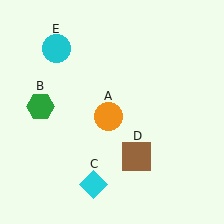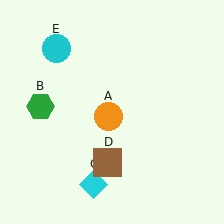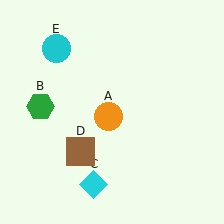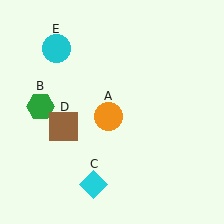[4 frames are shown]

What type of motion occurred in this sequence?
The brown square (object D) rotated clockwise around the center of the scene.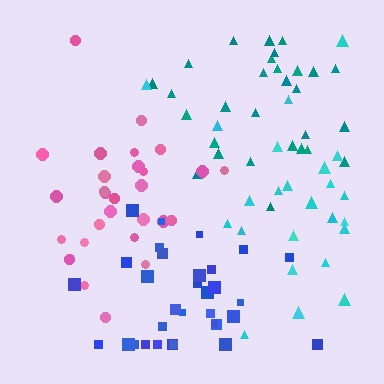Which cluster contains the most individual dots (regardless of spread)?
Blue (32).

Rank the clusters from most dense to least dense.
teal, pink, blue, cyan.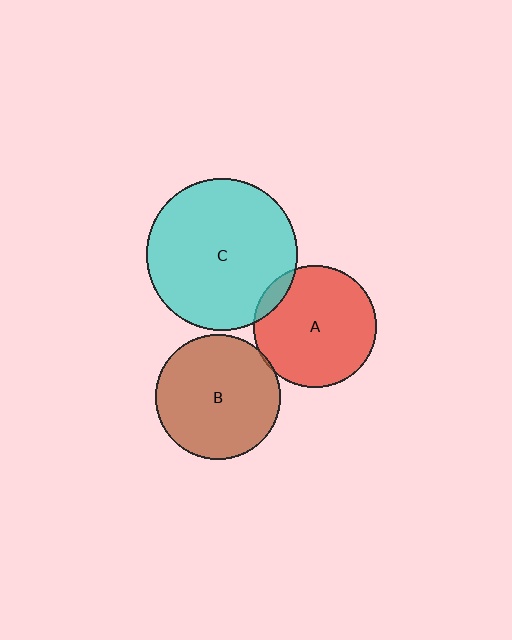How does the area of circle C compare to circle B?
Approximately 1.5 times.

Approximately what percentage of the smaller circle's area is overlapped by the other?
Approximately 5%.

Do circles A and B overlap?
Yes.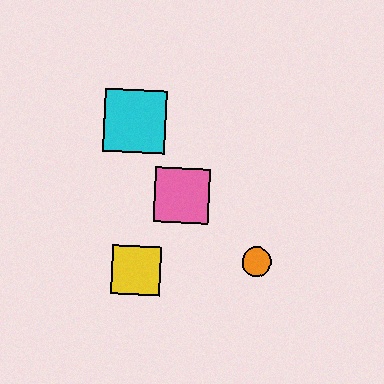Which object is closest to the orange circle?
The pink square is closest to the orange circle.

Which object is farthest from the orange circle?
The cyan square is farthest from the orange circle.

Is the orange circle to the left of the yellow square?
No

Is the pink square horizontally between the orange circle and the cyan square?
Yes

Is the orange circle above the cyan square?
No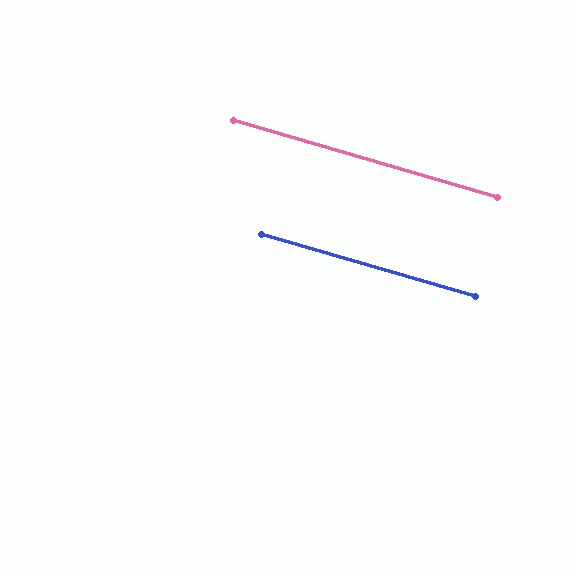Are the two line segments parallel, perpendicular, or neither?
Parallel — their directions differ by only 0.3°.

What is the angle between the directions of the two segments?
Approximately 0 degrees.